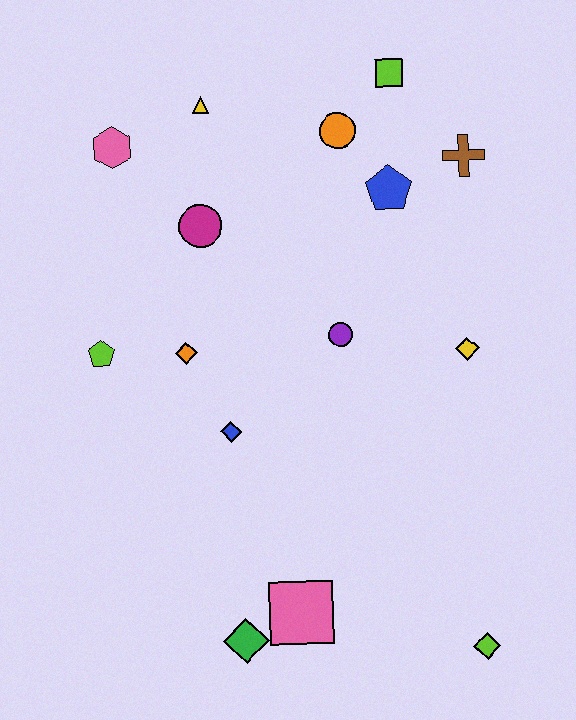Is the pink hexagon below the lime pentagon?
No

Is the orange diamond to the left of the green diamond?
Yes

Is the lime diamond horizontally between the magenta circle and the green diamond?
No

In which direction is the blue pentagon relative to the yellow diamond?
The blue pentagon is above the yellow diamond.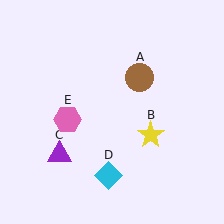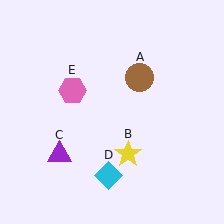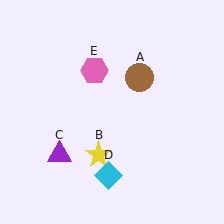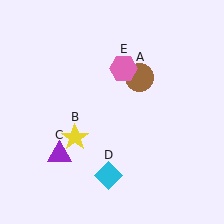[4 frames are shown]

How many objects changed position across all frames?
2 objects changed position: yellow star (object B), pink hexagon (object E).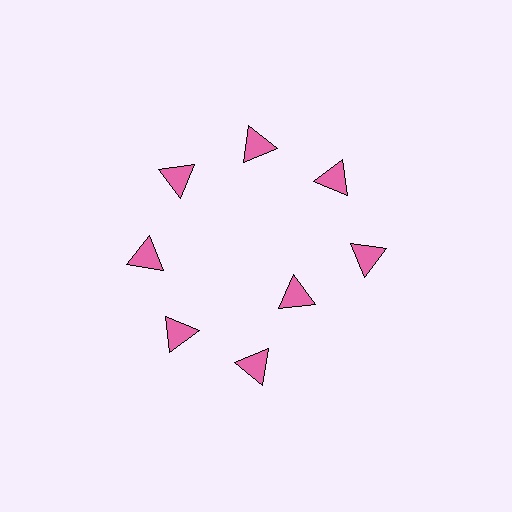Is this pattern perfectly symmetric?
No. The 8 pink triangles are arranged in a ring, but one element near the 4 o'clock position is pulled inward toward the center, breaking the 8-fold rotational symmetry.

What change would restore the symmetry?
The symmetry would be restored by moving it outward, back onto the ring so that all 8 triangles sit at equal angles and equal distance from the center.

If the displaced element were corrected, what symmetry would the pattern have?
It would have 8-fold rotational symmetry — the pattern would map onto itself every 45 degrees.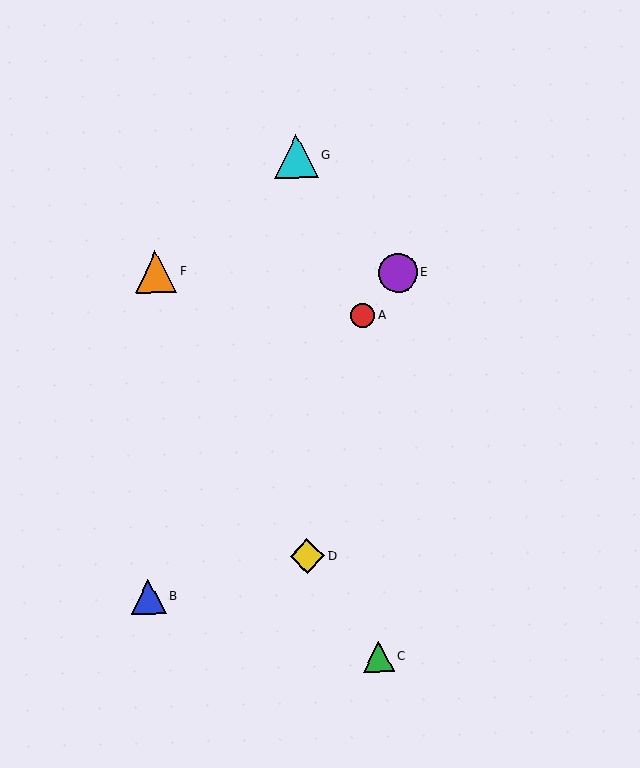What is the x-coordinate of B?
Object B is at x≈149.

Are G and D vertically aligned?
Yes, both are at x≈296.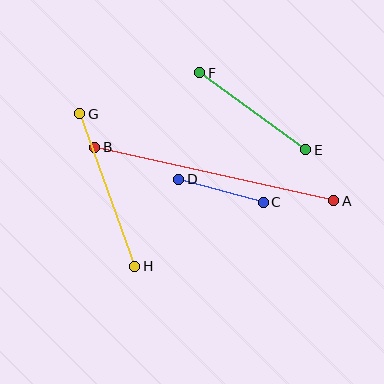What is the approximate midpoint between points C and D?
The midpoint is at approximately (221, 191) pixels.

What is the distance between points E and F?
The distance is approximately 131 pixels.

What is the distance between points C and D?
The distance is approximately 87 pixels.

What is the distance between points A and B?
The distance is approximately 245 pixels.